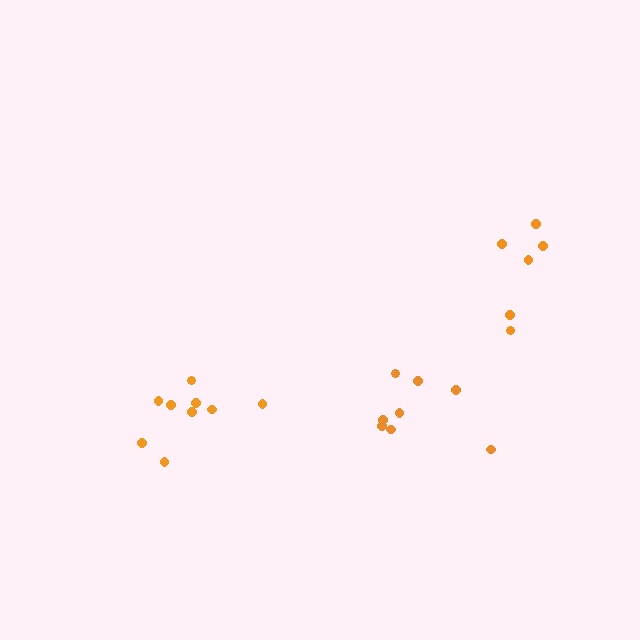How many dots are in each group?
Group 1: 9 dots, Group 2: 8 dots, Group 3: 6 dots (23 total).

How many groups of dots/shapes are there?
There are 3 groups.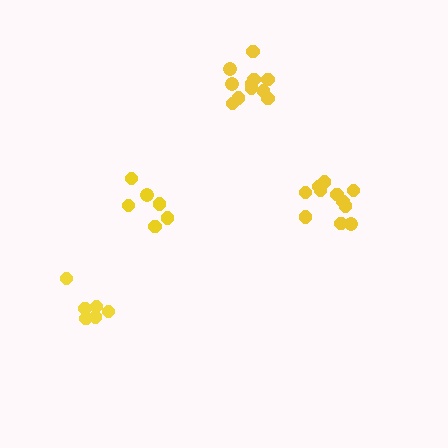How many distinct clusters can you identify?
There are 4 distinct clusters.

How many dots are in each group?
Group 1: 11 dots, Group 2: 6 dots, Group 3: 6 dots, Group 4: 11 dots (34 total).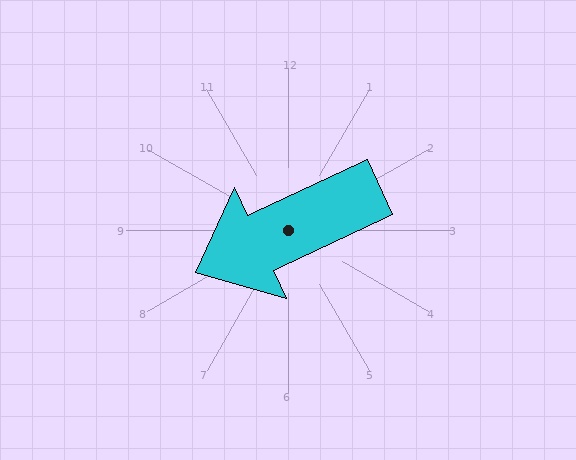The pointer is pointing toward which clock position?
Roughly 8 o'clock.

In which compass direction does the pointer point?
Southwest.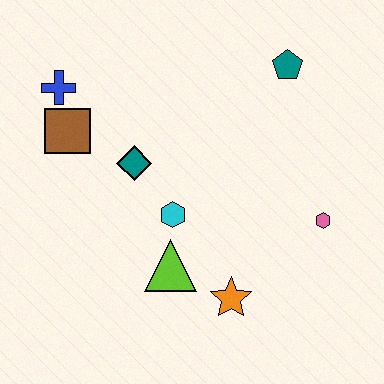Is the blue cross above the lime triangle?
Yes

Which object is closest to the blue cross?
The brown square is closest to the blue cross.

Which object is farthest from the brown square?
The pink hexagon is farthest from the brown square.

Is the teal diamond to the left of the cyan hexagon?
Yes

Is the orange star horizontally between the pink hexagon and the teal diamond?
Yes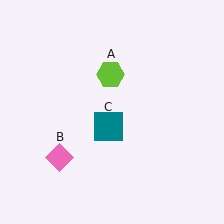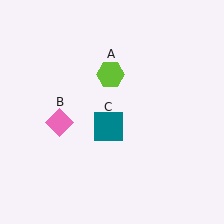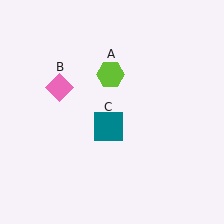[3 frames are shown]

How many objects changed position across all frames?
1 object changed position: pink diamond (object B).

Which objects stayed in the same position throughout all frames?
Lime hexagon (object A) and teal square (object C) remained stationary.